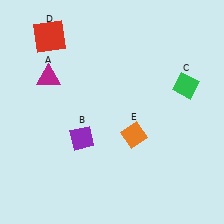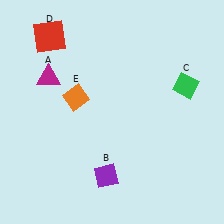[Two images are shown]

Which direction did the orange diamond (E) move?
The orange diamond (E) moved left.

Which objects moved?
The objects that moved are: the purple diamond (B), the orange diamond (E).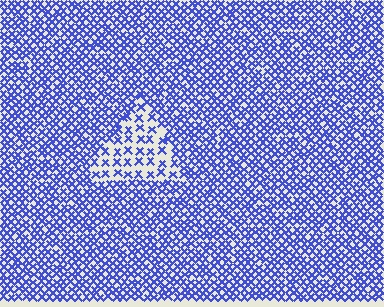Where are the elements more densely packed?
The elements are more densely packed outside the triangle boundary.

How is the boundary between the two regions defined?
The boundary is defined by a change in element density (approximately 2.2x ratio). All elements are the same color, size, and shape.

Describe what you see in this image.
The image contains small blue elements arranged at two different densities. A triangle-shaped region is visible where the elements are less densely packed than the surrounding area.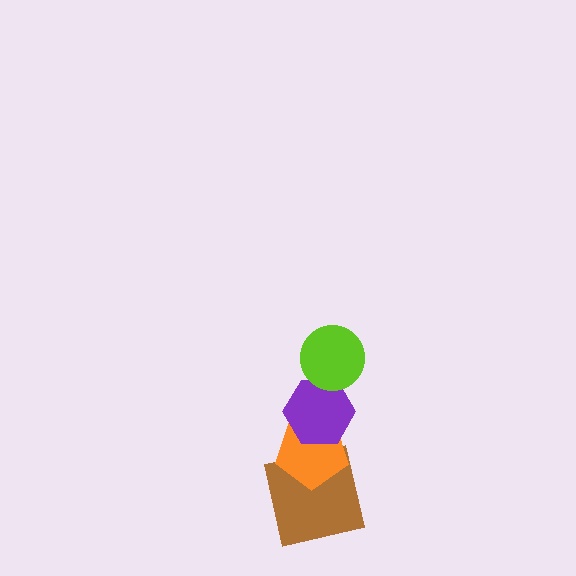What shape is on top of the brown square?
The orange pentagon is on top of the brown square.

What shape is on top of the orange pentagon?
The purple hexagon is on top of the orange pentagon.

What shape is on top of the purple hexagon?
The lime circle is on top of the purple hexagon.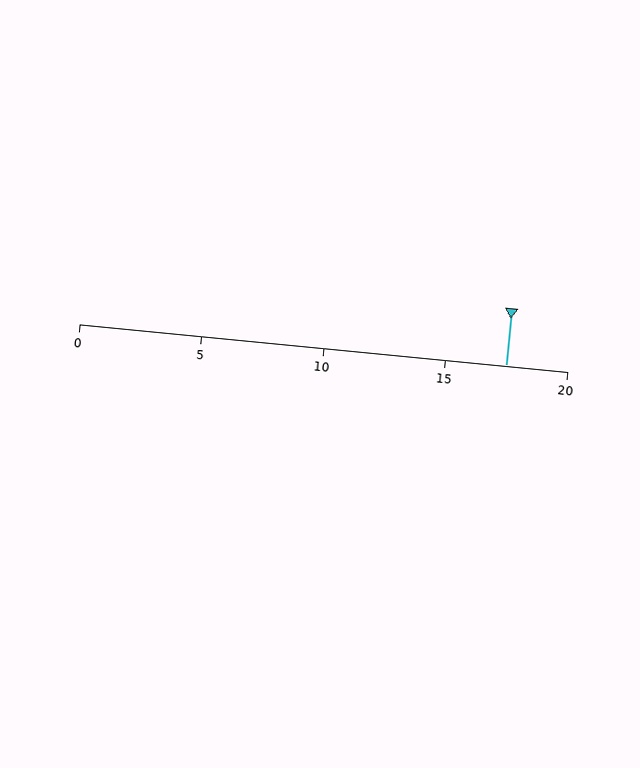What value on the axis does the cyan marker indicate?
The marker indicates approximately 17.5.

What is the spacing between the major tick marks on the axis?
The major ticks are spaced 5 apart.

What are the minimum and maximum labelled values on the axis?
The axis runs from 0 to 20.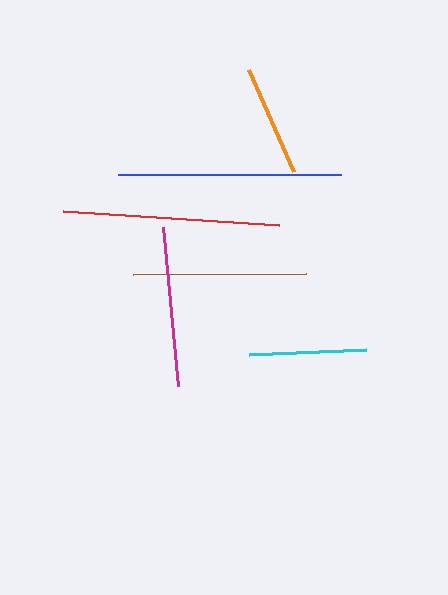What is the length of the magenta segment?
The magenta segment is approximately 160 pixels long.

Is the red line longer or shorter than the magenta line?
The red line is longer than the magenta line.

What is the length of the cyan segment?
The cyan segment is approximately 118 pixels long.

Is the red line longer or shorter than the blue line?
The blue line is longer than the red line.